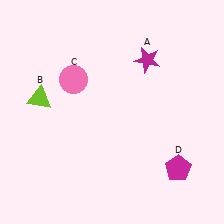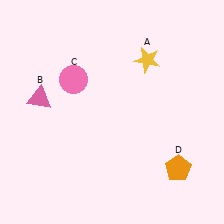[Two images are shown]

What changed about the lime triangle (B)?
In Image 1, B is lime. In Image 2, it changed to pink.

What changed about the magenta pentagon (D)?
In Image 1, D is magenta. In Image 2, it changed to orange.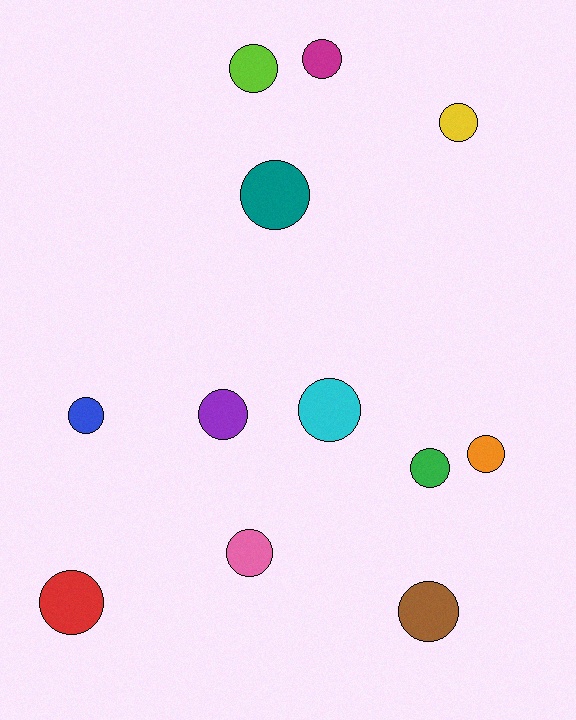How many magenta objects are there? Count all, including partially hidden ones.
There is 1 magenta object.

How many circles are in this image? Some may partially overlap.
There are 12 circles.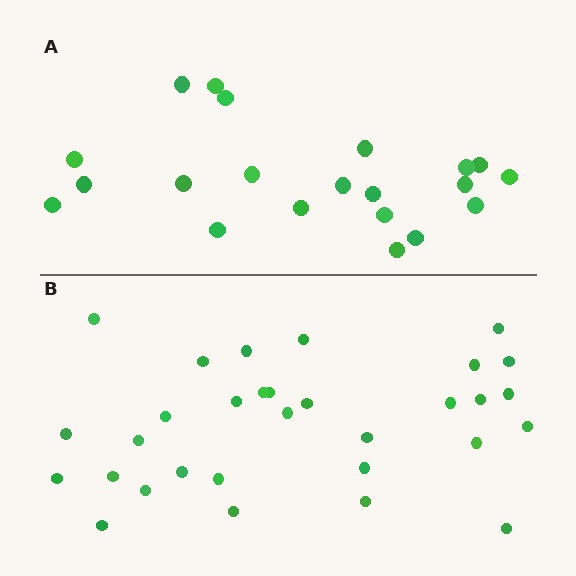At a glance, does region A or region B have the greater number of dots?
Region B (the bottom region) has more dots.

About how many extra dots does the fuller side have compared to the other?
Region B has roughly 10 or so more dots than region A.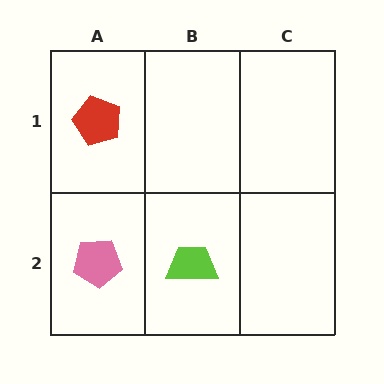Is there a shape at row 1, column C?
No, that cell is empty.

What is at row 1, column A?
A red pentagon.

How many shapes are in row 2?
2 shapes.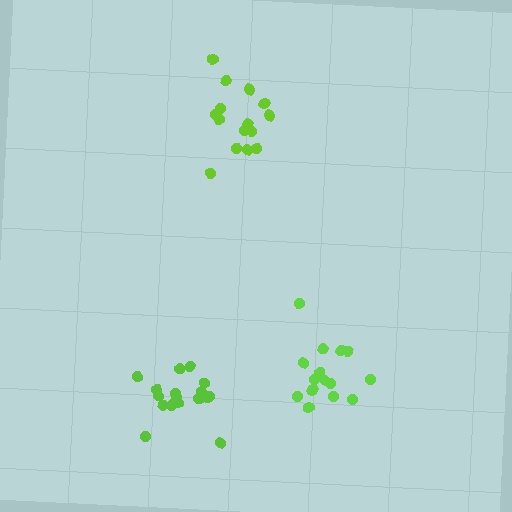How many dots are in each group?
Group 1: 15 dots, Group 2: 15 dots, Group 3: 18 dots (48 total).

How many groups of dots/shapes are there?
There are 3 groups.